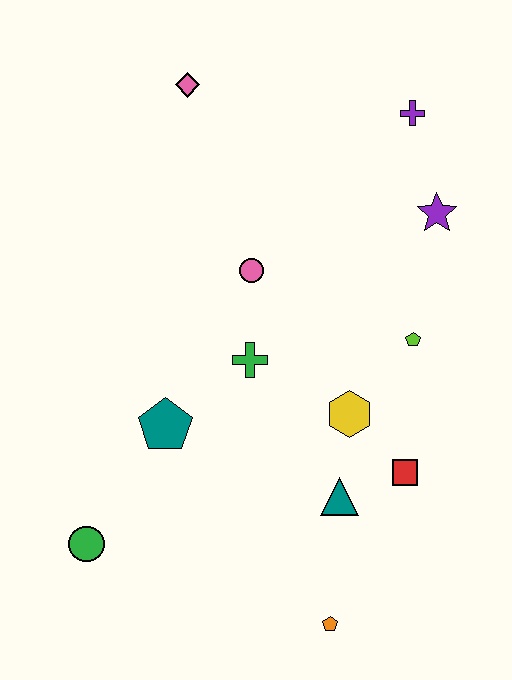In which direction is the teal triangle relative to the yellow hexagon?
The teal triangle is below the yellow hexagon.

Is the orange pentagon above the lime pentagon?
No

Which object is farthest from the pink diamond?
The orange pentagon is farthest from the pink diamond.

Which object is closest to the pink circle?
The green cross is closest to the pink circle.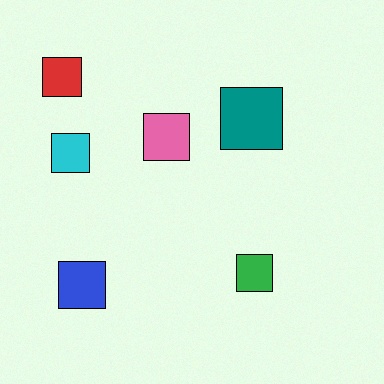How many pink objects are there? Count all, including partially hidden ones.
There is 1 pink object.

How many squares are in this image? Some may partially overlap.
There are 6 squares.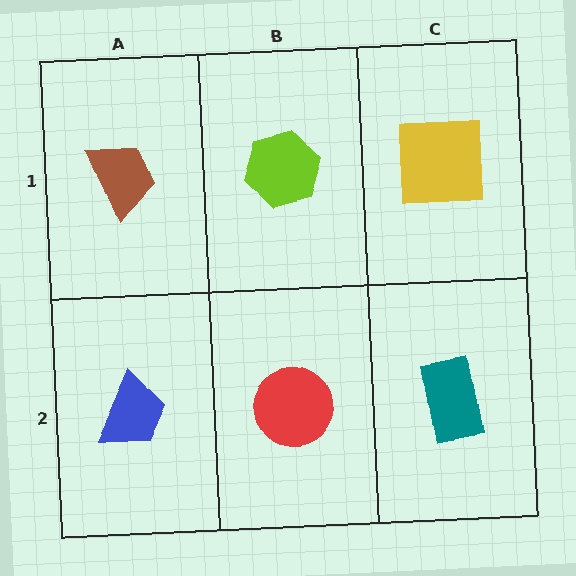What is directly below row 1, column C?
A teal rectangle.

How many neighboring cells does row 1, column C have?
2.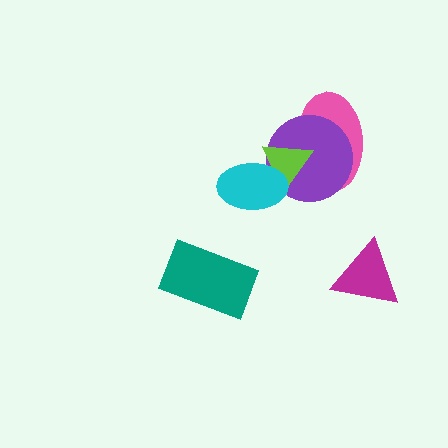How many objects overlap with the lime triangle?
3 objects overlap with the lime triangle.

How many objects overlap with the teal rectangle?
0 objects overlap with the teal rectangle.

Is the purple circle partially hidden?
Yes, it is partially covered by another shape.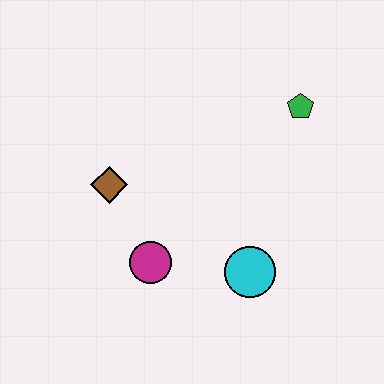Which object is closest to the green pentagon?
The cyan circle is closest to the green pentagon.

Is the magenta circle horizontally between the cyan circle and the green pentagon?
No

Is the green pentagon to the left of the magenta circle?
No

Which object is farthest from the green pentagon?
The magenta circle is farthest from the green pentagon.